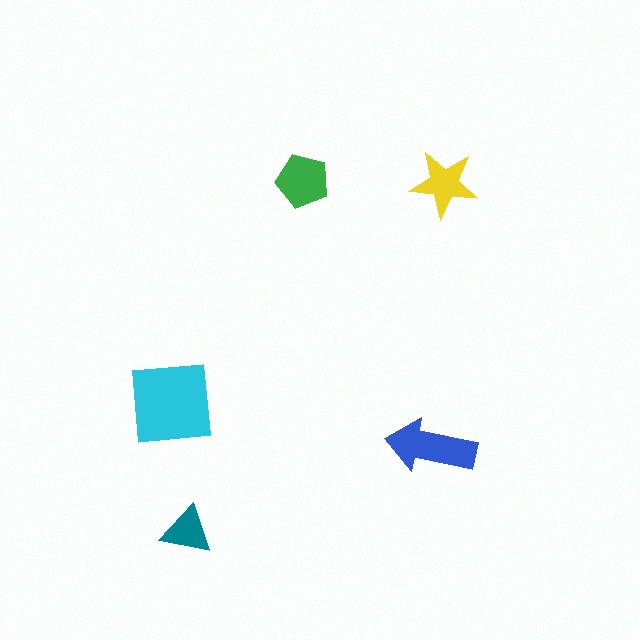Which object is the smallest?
The teal triangle.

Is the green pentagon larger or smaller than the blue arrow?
Smaller.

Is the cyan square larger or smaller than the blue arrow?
Larger.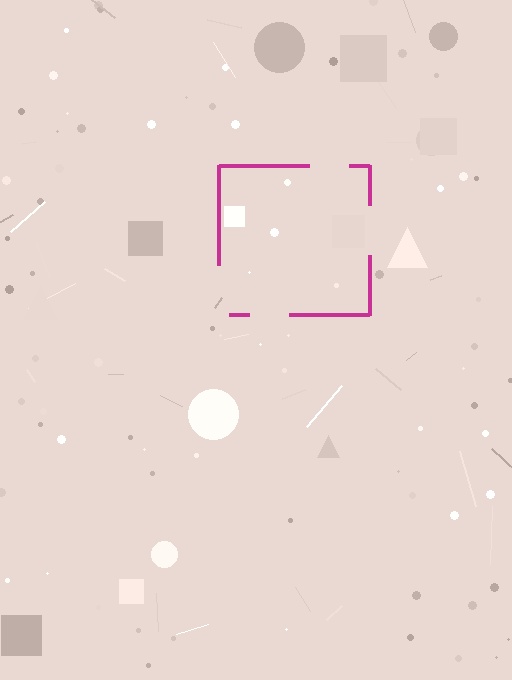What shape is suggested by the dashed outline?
The dashed outline suggests a square.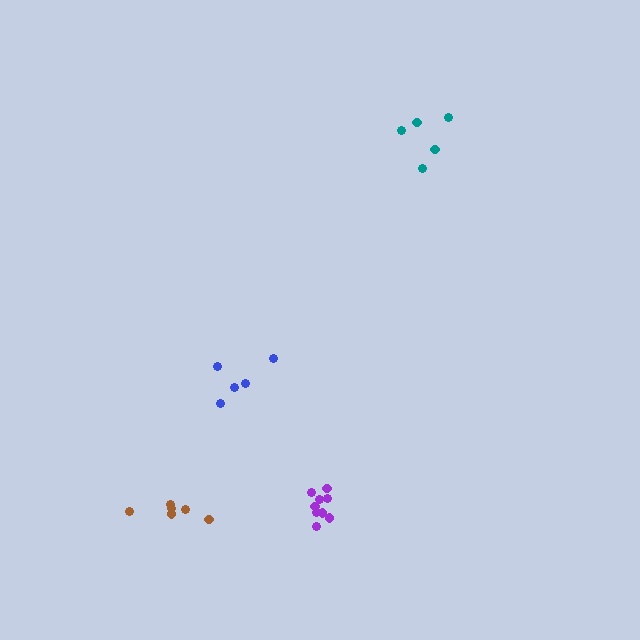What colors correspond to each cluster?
The clusters are colored: blue, purple, teal, brown.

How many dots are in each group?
Group 1: 5 dots, Group 2: 9 dots, Group 3: 5 dots, Group 4: 6 dots (25 total).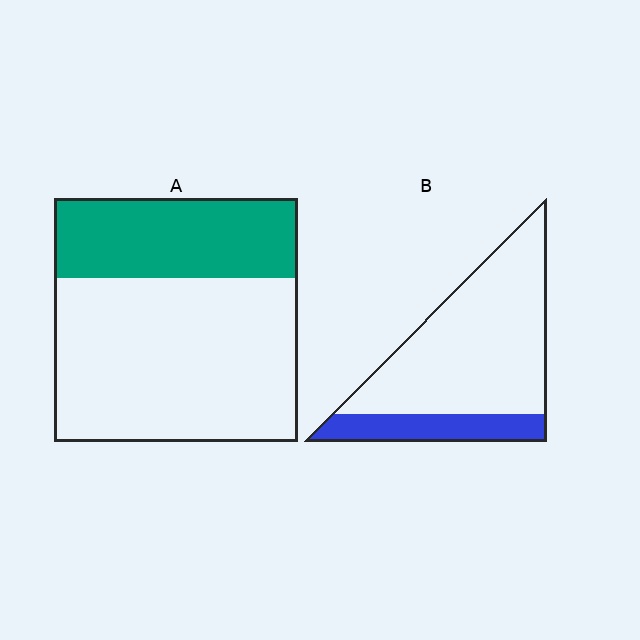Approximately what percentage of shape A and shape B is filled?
A is approximately 35% and B is approximately 20%.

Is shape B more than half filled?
No.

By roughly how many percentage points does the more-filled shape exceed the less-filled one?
By roughly 10 percentage points (A over B).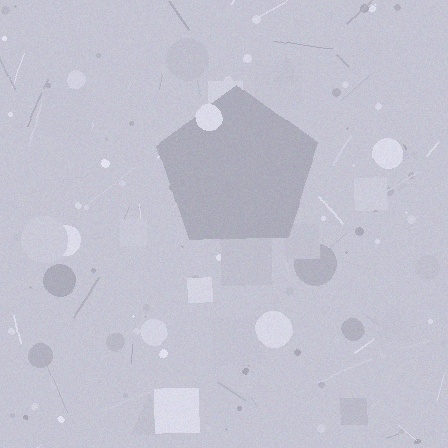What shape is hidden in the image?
A pentagon is hidden in the image.